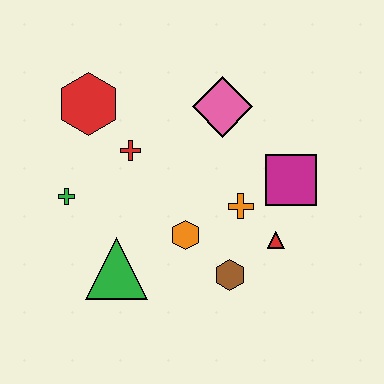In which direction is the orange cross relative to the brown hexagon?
The orange cross is above the brown hexagon.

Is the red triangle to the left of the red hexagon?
No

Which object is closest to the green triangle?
The orange hexagon is closest to the green triangle.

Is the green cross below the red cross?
Yes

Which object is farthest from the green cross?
The magenta square is farthest from the green cross.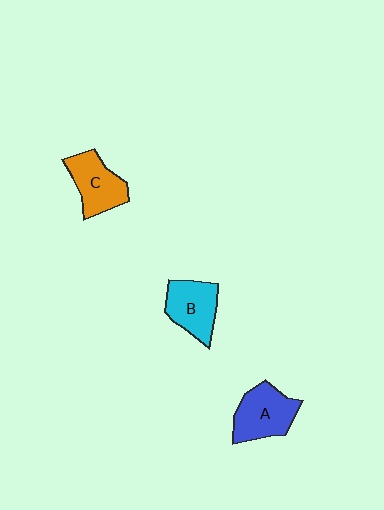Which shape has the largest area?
Shape A (blue).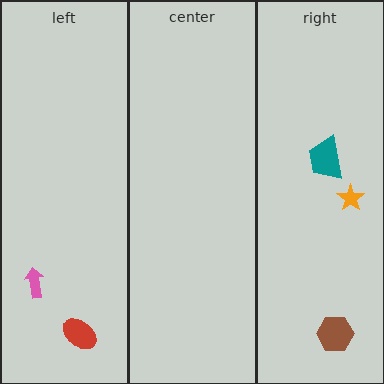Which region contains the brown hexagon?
The right region.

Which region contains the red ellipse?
The left region.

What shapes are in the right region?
The teal trapezoid, the orange star, the brown hexagon.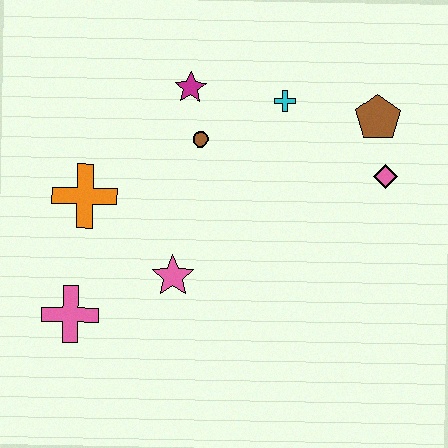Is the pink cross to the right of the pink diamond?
No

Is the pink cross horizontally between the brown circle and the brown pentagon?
No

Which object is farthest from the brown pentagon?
The pink cross is farthest from the brown pentagon.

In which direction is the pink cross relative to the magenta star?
The pink cross is below the magenta star.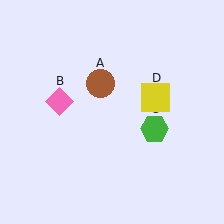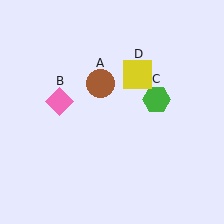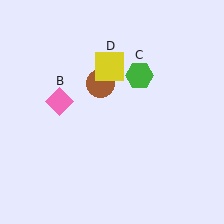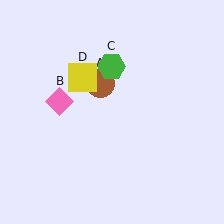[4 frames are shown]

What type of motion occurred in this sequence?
The green hexagon (object C), yellow square (object D) rotated counterclockwise around the center of the scene.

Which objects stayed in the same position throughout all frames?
Brown circle (object A) and pink diamond (object B) remained stationary.